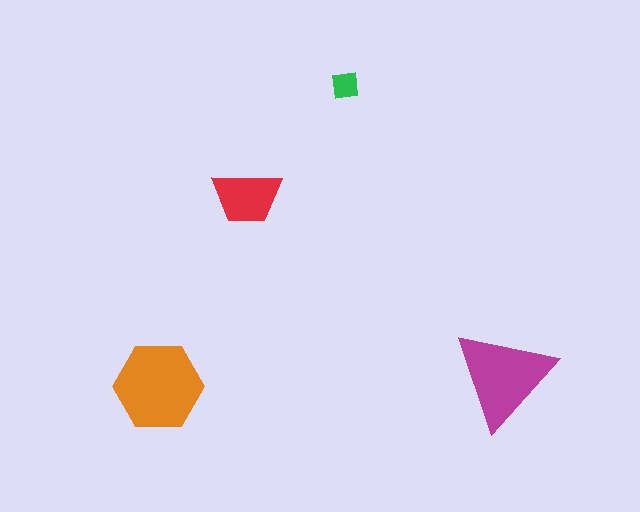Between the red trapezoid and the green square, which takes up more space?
The red trapezoid.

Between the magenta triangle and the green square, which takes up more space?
The magenta triangle.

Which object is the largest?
The orange hexagon.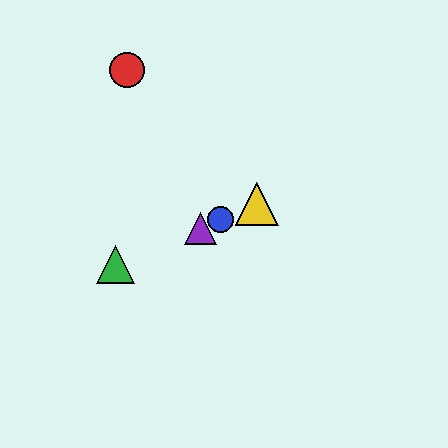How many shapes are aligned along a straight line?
4 shapes (the blue circle, the green triangle, the yellow triangle, the purple triangle) are aligned along a straight line.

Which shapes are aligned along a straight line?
The blue circle, the green triangle, the yellow triangle, the purple triangle are aligned along a straight line.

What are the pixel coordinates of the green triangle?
The green triangle is at (116, 265).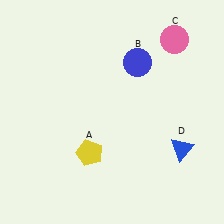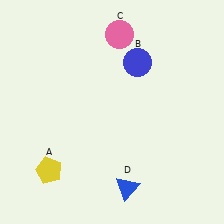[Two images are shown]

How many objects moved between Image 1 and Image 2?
3 objects moved between the two images.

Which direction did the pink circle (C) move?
The pink circle (C) moved left.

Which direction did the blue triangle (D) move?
The blue triangle (D) moved left.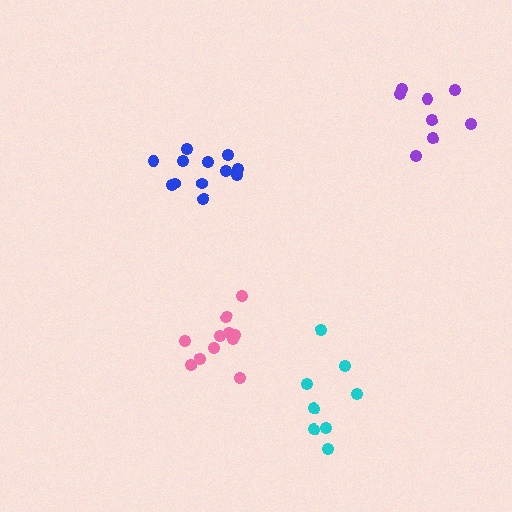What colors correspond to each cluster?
The clusters are colored: blue, pink, cyan, purple.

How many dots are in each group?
Group 1: 12 dots, Group 2: 11 dots, Group 3: 8 dots, Group 4: 8 dots (39 total).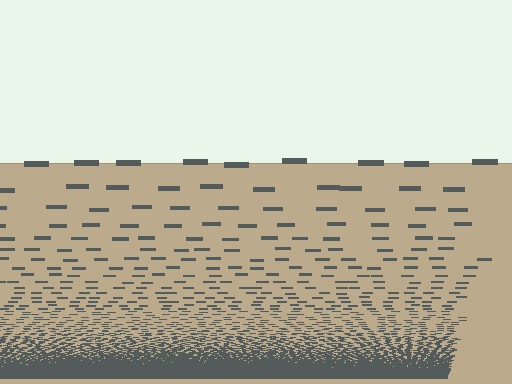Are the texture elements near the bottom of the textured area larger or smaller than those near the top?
Smaller. The gradient is inverted — elements near the bottom are smaller and denser.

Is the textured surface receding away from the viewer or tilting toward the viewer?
The surface appears to tilt toward the viewer. Texture elements get larger and sparser toward the top.